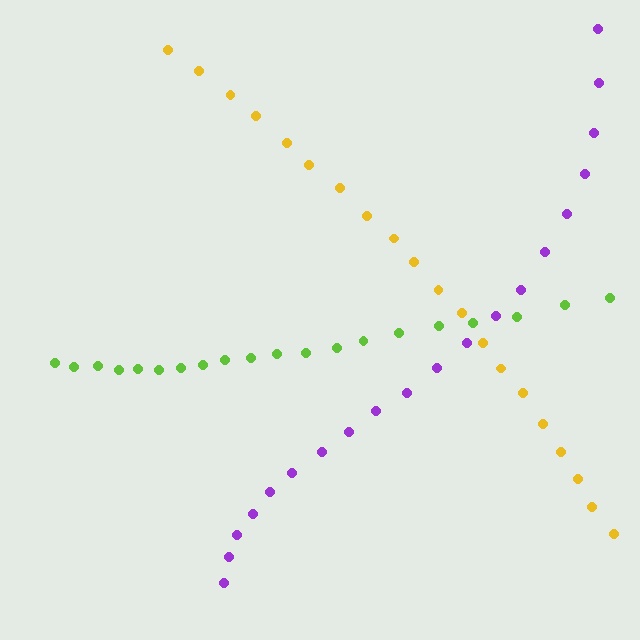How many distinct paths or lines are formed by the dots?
There are 3 distinct paths.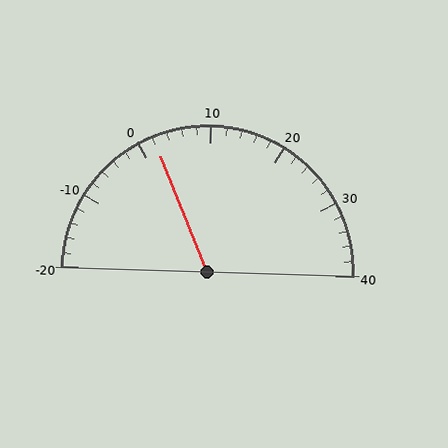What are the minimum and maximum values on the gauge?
The gauge ranges from -20 to 40.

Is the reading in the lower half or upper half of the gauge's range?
The reading is in the lower half of the range (-20 to 40).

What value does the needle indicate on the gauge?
The needle indicates approximately 2.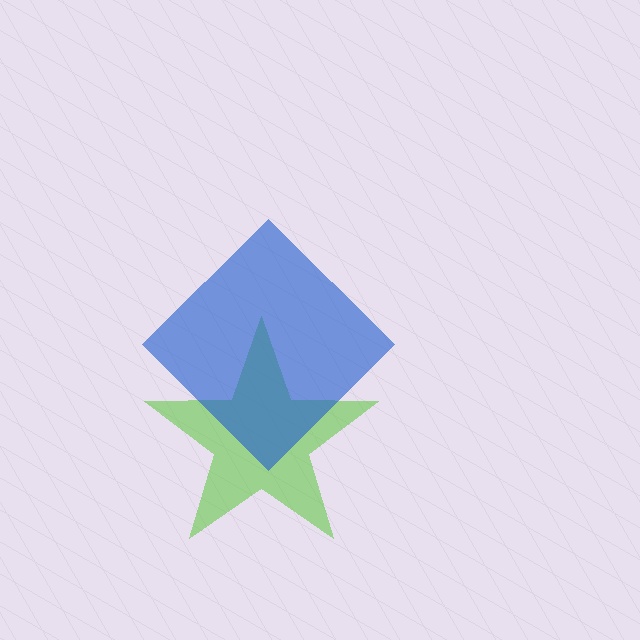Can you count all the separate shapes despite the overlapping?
Yes, there are 2 separate shapes.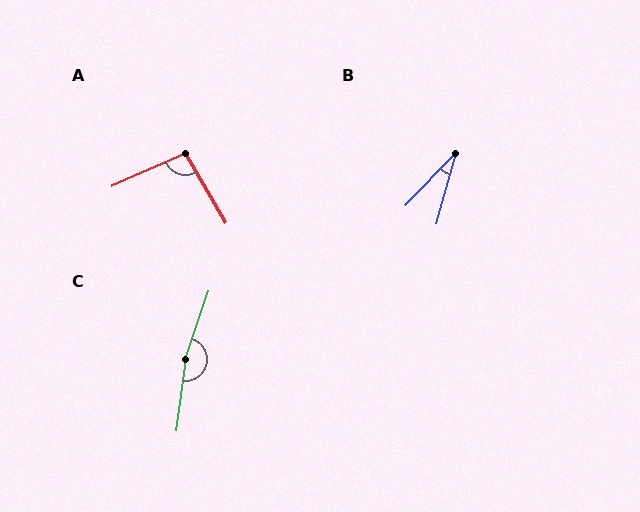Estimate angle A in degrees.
Approximately 96 degrees.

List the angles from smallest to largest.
B (29°), A (96°), C (169°).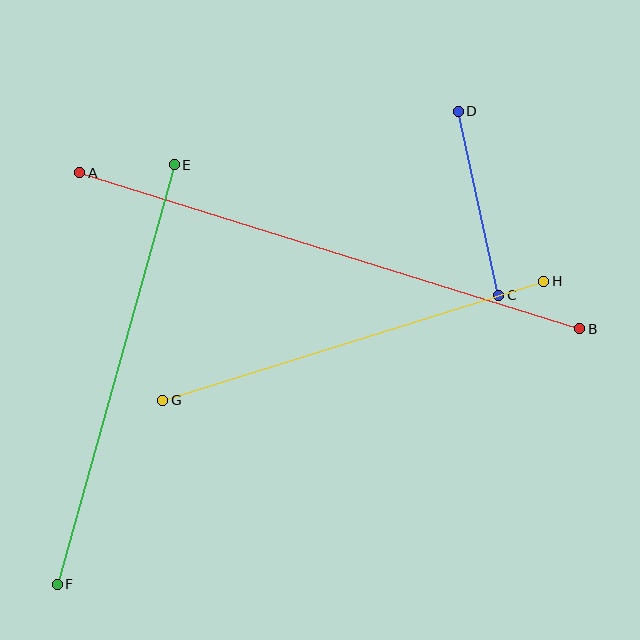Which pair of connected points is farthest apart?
Points A and B are farthest apart.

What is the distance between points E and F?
The distance is approximately 436 pixels.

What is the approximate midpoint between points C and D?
The midpoint is at approximately (479, 203) pixels.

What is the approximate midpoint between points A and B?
The midpoint is at approximately (330, 251) pixels.